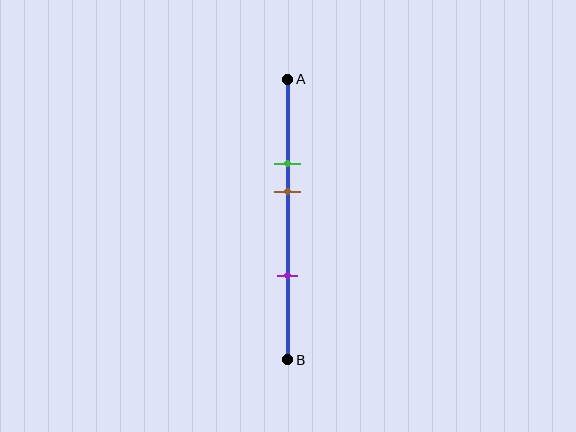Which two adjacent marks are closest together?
The green and brown marks are the closest adjacent pair.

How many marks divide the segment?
There are 3 marks dividing the segment.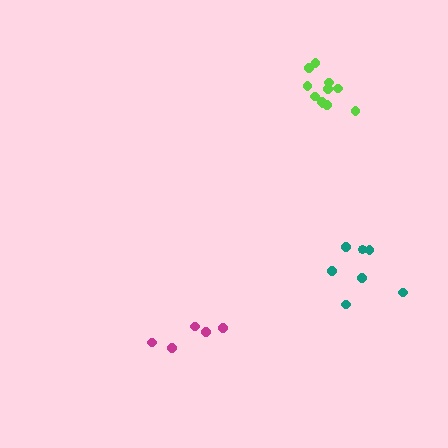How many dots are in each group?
Group 1: 7 dots, Group 2: 5 dots, Group 3: 11 dots (23 total).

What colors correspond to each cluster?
The clusters are colored: teal, magenta, lime.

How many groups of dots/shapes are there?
There are 3 groups.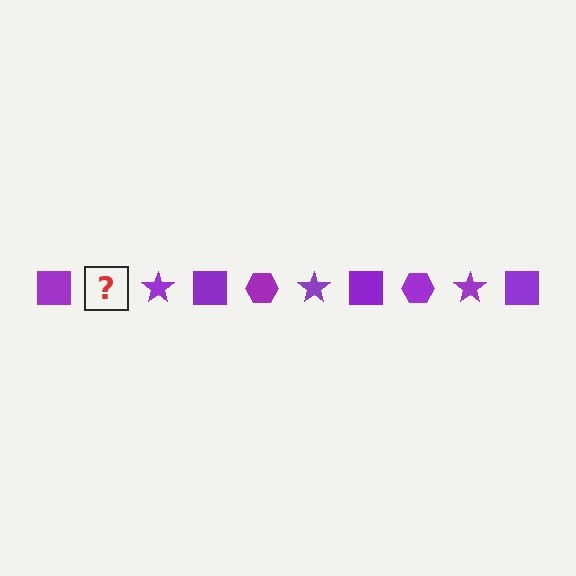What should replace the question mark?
The question mark should be replaced with a purple hexagon.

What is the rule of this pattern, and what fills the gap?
The rule is that the pattern cycles through square, hexagon, star shapes in purple. The gap should be filled with a purple hexagon.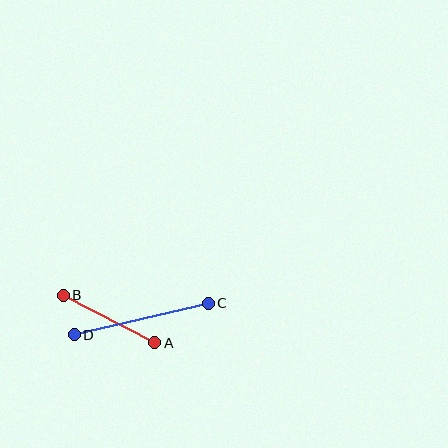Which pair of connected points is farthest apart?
Points C and D are farthest apart.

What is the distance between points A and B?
The distance is approximately 103 pixels.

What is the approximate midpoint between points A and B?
The midpoint is at approximately (109, 319) pixels.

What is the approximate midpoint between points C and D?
The midpoint is at approximately (141, 319) pixels.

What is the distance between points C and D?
The distance is approximately 138 pixels.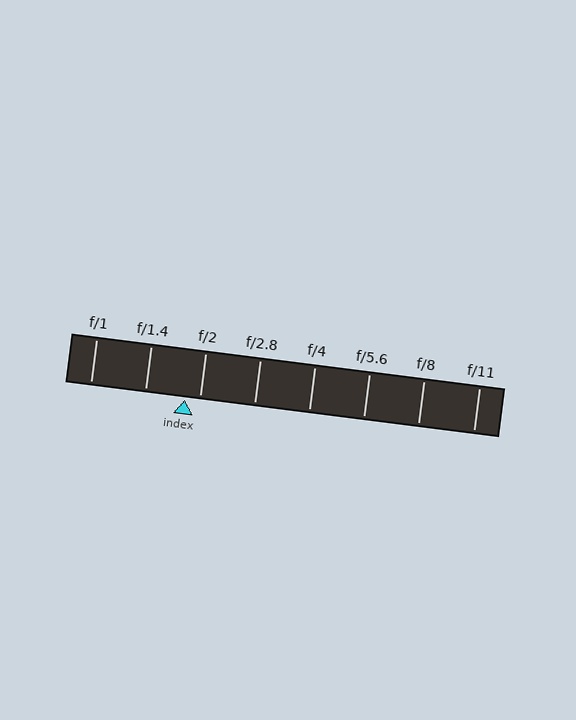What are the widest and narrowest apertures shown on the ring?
The widest aperture shown is f/1 and the narrowest is f/11.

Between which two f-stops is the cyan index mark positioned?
The index mark is between f/1.4 and f/2.